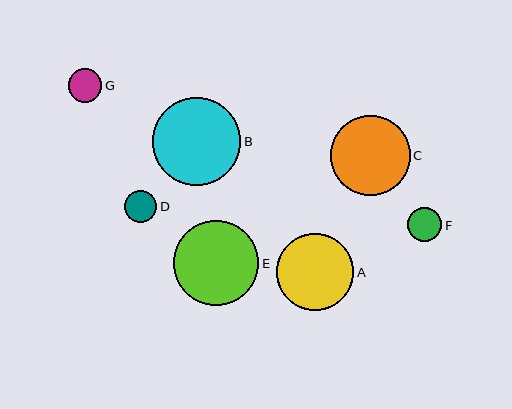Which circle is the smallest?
Circle D is the smallest with a size of approximately 32 pixels.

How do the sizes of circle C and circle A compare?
Circle C and circle A are approximately the same size.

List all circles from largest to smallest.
From largest to smallest: B, E, C, A, F, G, D.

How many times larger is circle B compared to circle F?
Circle B is approximately 2.6 times the size of circle F.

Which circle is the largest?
Circle B is the largest with a size of approximately 88 pixels.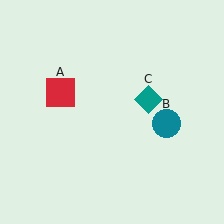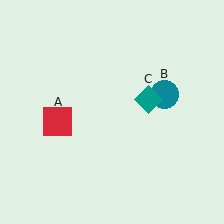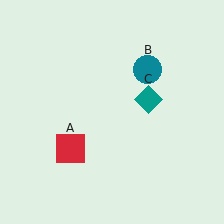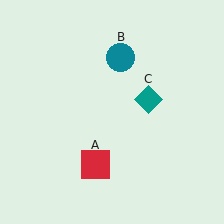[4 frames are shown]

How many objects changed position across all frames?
2 objects changed position: red square (object A), teal circle (object B).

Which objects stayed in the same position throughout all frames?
Teal diamond (object C) remained stationary.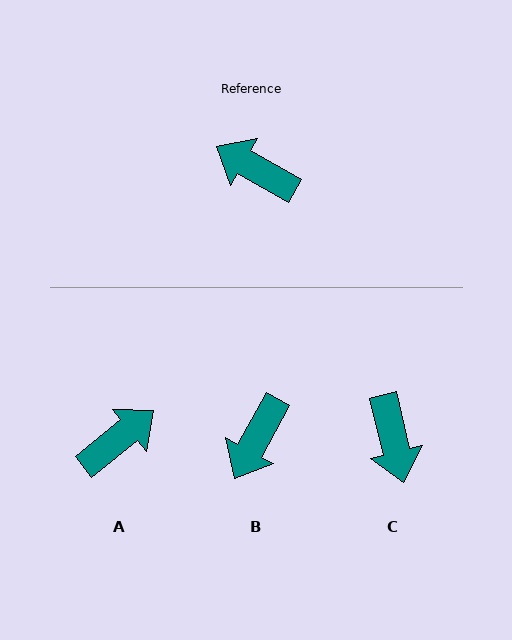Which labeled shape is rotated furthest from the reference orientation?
C, about 133 degrees away.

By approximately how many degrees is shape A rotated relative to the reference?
Approximately 112 degrees clockwise.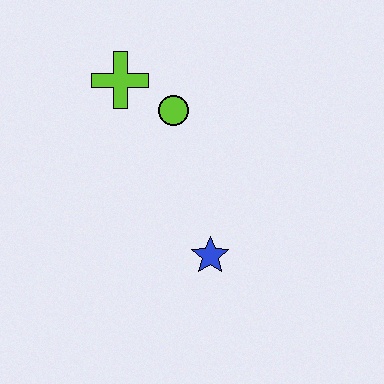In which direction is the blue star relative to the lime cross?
The blue star is below the lime cross.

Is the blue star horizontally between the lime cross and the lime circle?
No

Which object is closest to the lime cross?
The lime circle is closest to the lime cross.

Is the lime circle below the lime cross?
Yes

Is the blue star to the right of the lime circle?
Yes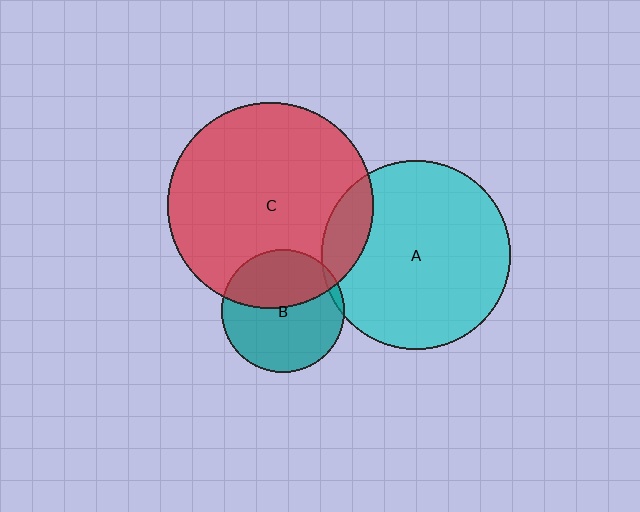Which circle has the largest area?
Circle C (red).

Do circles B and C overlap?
Yes.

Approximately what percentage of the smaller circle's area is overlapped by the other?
Approximately 40%.